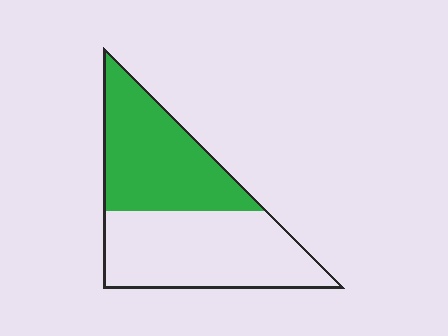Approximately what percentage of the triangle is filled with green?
Approximately 45%.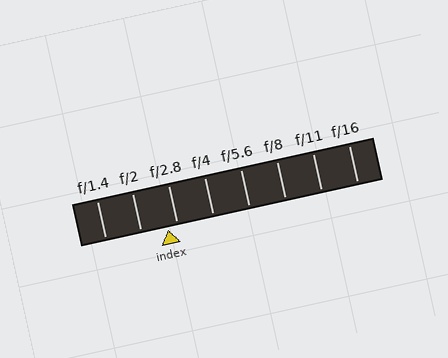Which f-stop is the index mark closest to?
The index mark is closest to f/2.8.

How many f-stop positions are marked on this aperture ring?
There are 8 f-stop positions marked.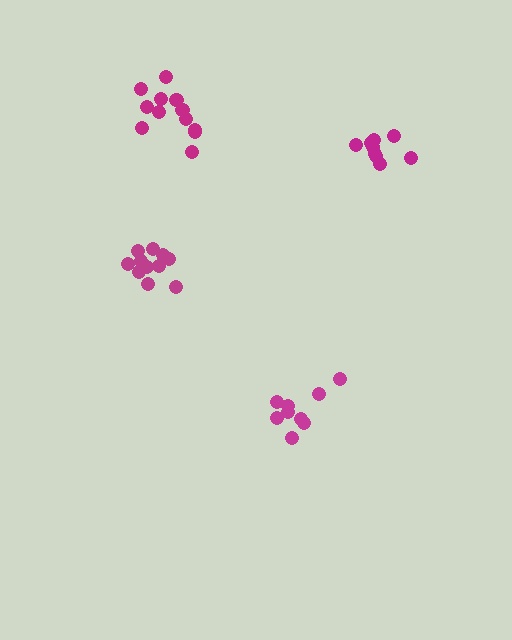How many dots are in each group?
Group 1: 9 dots, Group 2: 9 dots, Group 3: 11 dots, Group 4: 12 dots (41 total).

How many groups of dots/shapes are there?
There are 4 groups.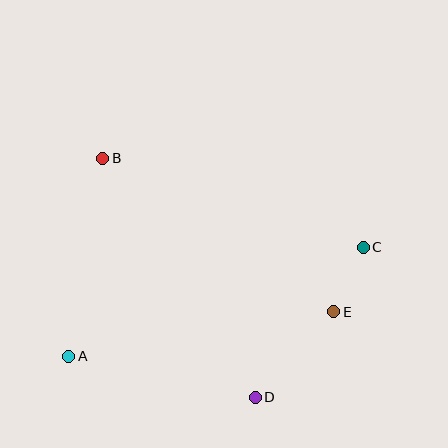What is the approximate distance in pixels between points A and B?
The distance between A and B is approximately 201 pixels.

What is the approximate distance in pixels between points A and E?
The distance between A and E is approximately 268 pixels.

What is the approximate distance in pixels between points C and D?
The distance between C and D is approximately 185 pixels.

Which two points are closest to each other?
Points C and E are closest to each other.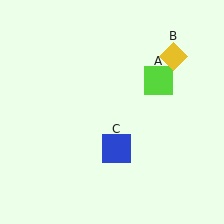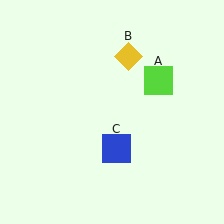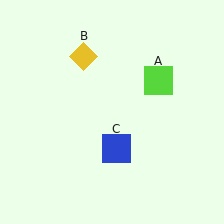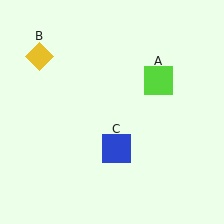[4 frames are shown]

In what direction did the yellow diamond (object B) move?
The yellow diamond (object B) moved left.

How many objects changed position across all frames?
1 object changed position: yellow diamond (object B).